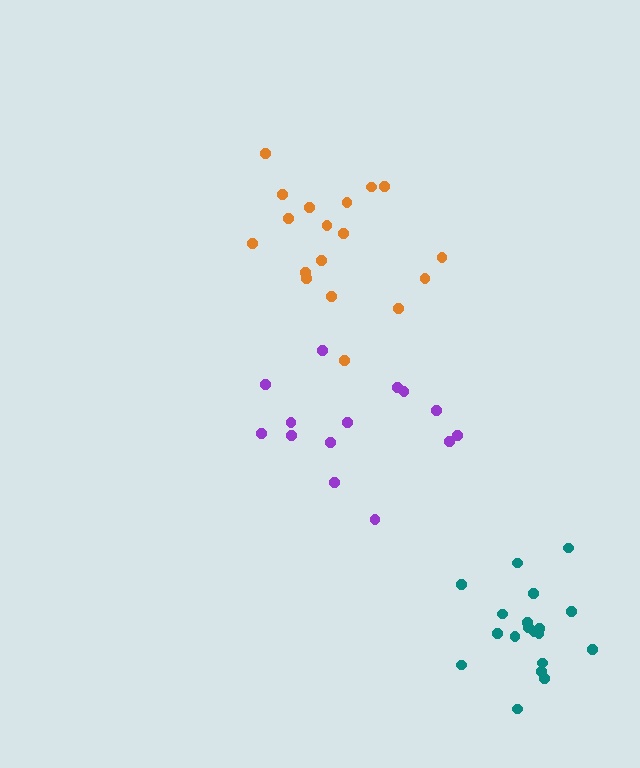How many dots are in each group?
Group 1: 19 dots, Group 2: 18 dots, Group 3: 14 dots (51 total).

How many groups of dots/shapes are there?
There are 3 groups.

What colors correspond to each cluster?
The clusters are colored: teal, orange, purple.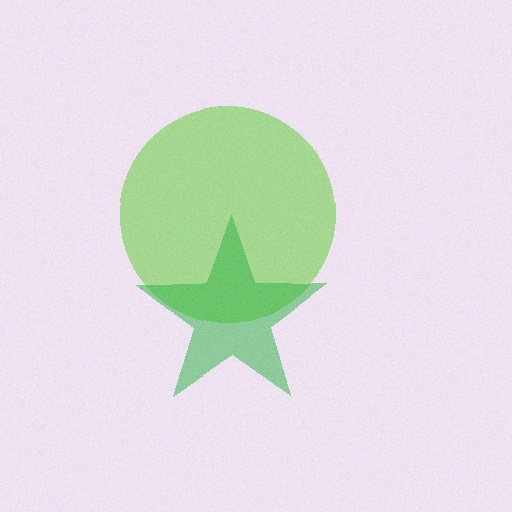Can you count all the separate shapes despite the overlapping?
Yes, there are 2 separate shapes.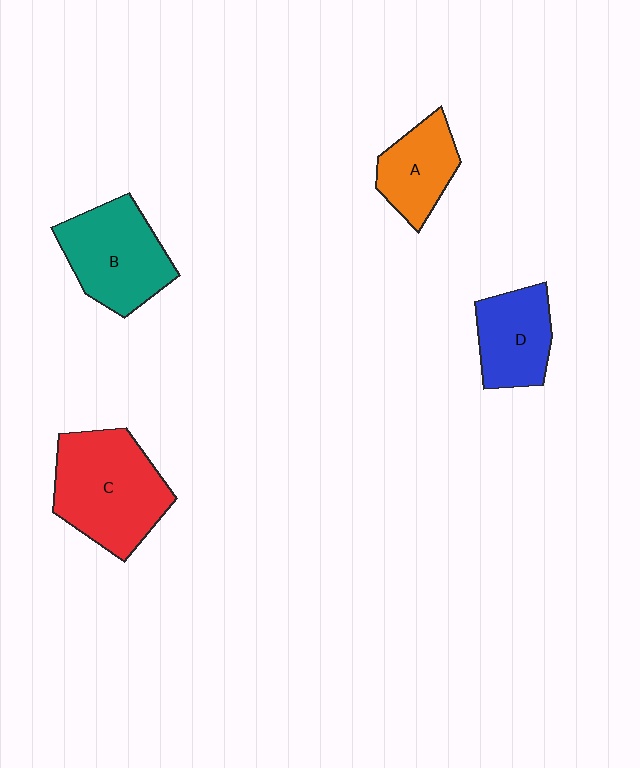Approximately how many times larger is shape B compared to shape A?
Approximately 1.5 times.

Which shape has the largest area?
Shape C (red).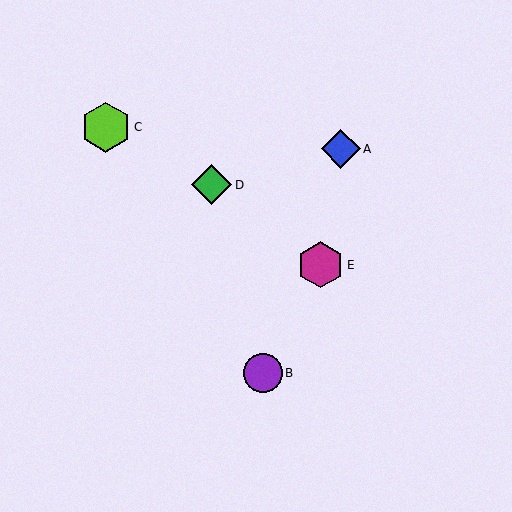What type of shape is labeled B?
Shape B is a purple circle.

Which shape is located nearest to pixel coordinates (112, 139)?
The lime hexagon (labeled C) at (106, 127) is nearest to that location.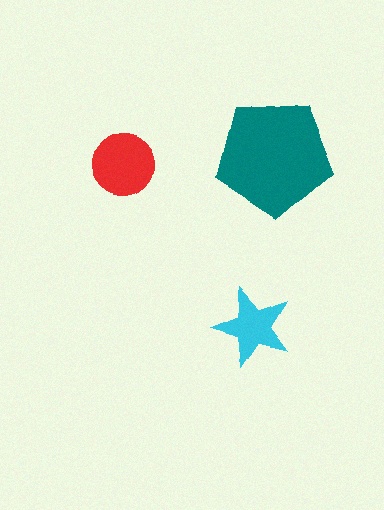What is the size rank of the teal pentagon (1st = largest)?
1st.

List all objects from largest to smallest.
The teal pentagon, the red circle, the cyan star.